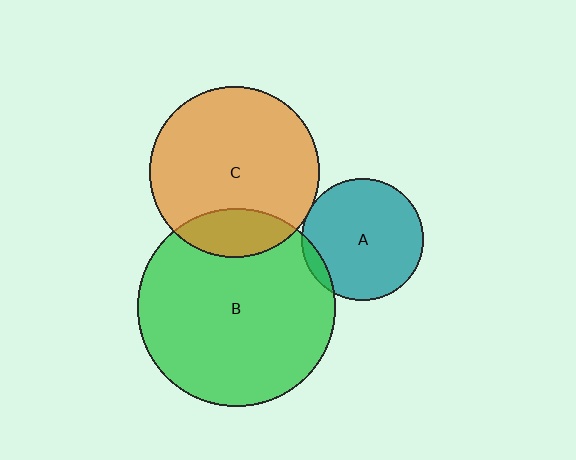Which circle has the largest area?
Circle B (green).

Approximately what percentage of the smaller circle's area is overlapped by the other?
Approximately 5%.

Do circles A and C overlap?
Yes.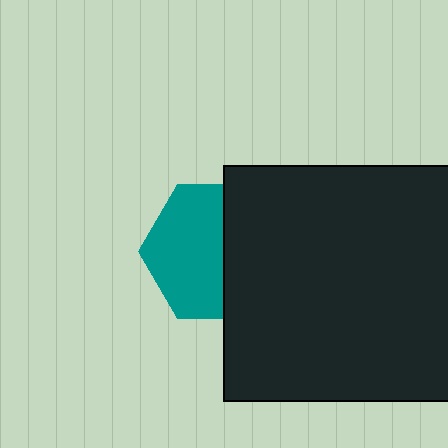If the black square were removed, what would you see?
You would see the complete teal hexagon.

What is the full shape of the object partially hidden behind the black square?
The partially hidden object is a teal hexagon.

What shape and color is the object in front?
The object in front is a black square.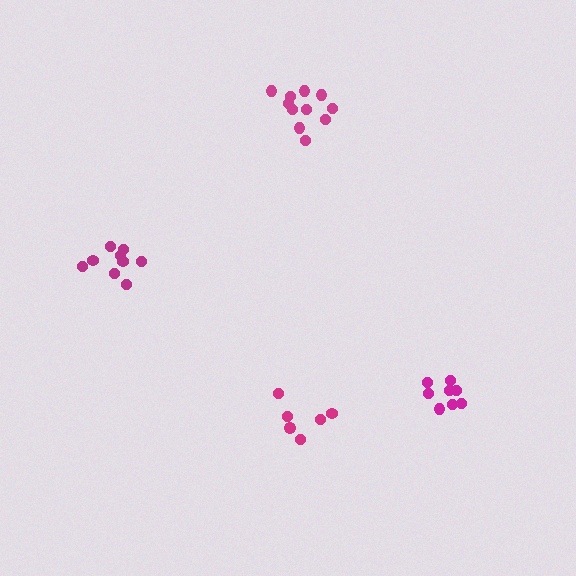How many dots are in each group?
Group 1: 11 dots, Group 2: 9 dots, Group 3: 8 dots, Group 4: 6 dots (34 total).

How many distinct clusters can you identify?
There are 4 distinct clusters.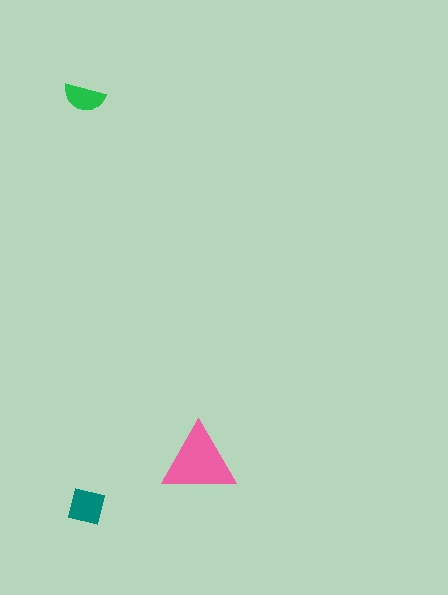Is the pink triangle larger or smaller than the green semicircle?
Larger.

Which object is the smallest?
The green semicircle.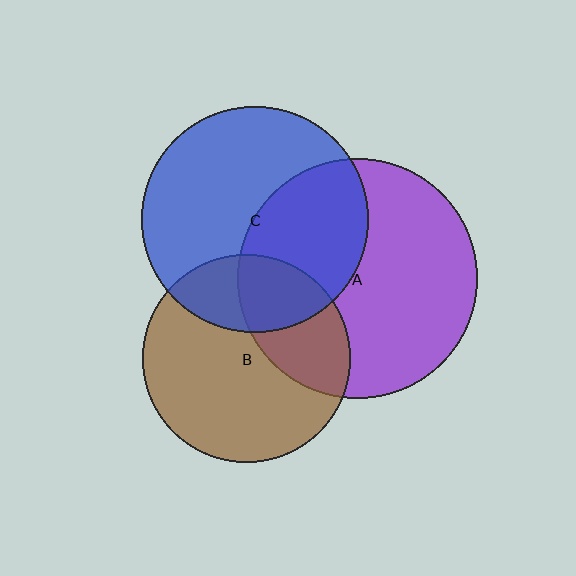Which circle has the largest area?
Circle A (purple).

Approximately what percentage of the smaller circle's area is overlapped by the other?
Approximately 25%.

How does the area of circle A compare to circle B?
Approximately 1.3 times.